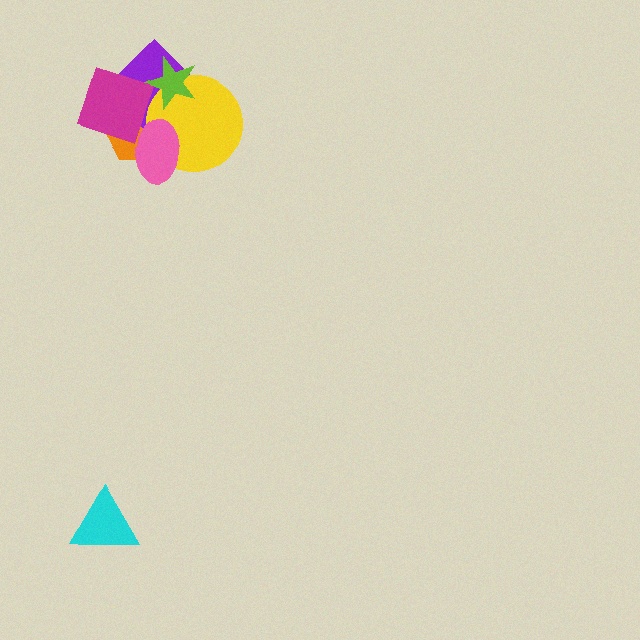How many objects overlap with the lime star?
4 objects overlap with the lime star.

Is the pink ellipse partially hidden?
Yes, it is partially covered by another shape.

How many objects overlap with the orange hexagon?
5 objects overlap with the orange hexagon.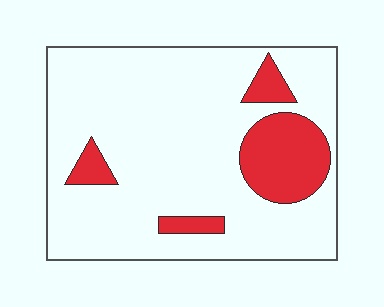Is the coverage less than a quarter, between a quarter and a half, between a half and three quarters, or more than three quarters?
Less than a quarter.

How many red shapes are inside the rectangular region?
4.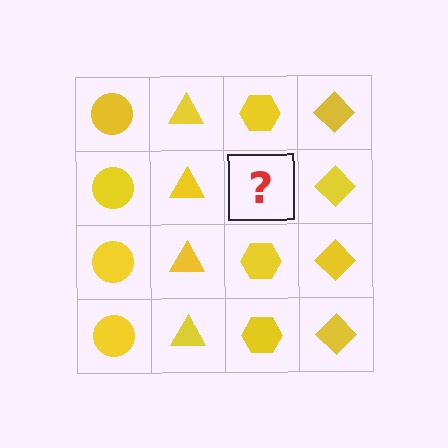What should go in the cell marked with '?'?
The missing cell should contain a yellow hexagon.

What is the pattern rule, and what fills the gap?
The rule is that each column has a consistent shape. The gap should be filled with a yellow hexagon.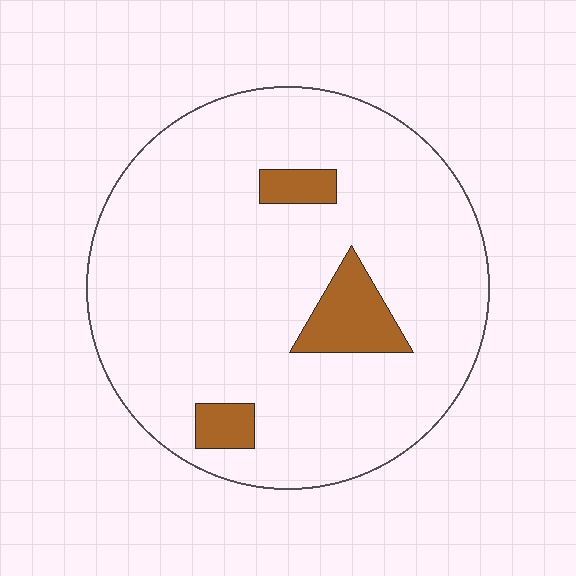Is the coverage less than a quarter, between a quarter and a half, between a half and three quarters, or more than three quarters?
Less than a quarter.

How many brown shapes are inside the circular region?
3.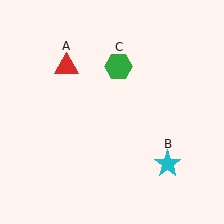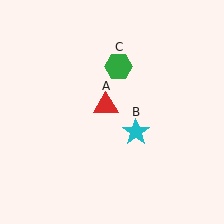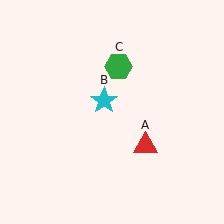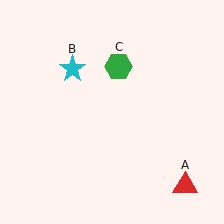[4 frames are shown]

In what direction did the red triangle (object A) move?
The red triangle (object A) moved down and to the right.